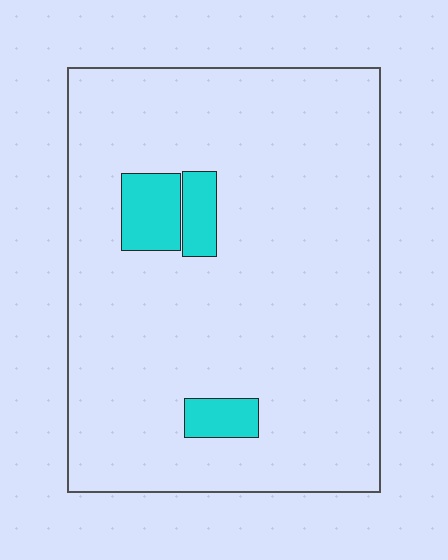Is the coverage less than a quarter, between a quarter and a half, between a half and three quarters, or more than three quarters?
Less than a quarter.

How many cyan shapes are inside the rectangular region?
3.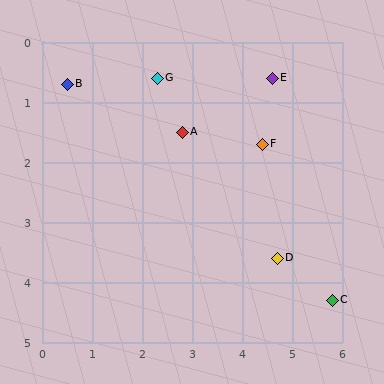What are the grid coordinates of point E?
Point E is at approximately (4.6, 0.6).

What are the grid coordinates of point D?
Point D is at approximately (4.7, 3.6).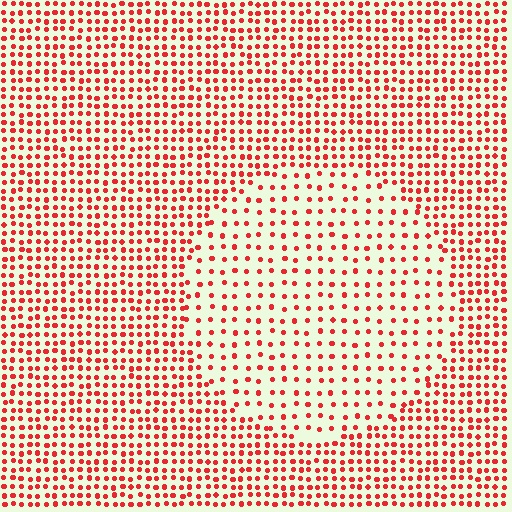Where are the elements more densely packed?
The elements are more densely packed outside the circle boundary.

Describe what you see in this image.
The image contains small red elements arranged at two different densities. A circle-shaped region is visible where the elements are less densely packed than the surrounding area.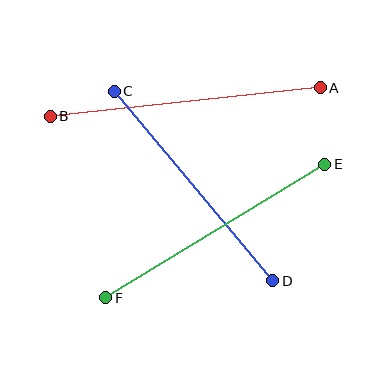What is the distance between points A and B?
The distance is approximately 272 pixels.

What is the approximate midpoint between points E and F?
The midpoint is at approximately (215, 231) pixels.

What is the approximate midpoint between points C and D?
The midpoint is at approximately (193, 186) pixels.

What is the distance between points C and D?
The distance is approximately 247 pixels.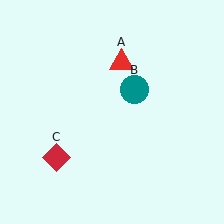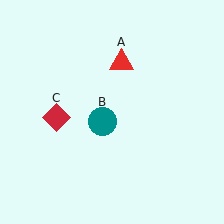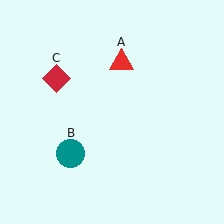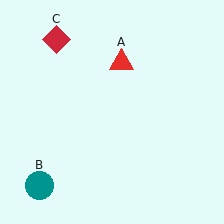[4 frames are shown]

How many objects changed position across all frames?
2 objects changed position: teal circle (object B), red diamond (object C).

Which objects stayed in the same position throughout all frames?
Red triangle (object A) remained stationary.